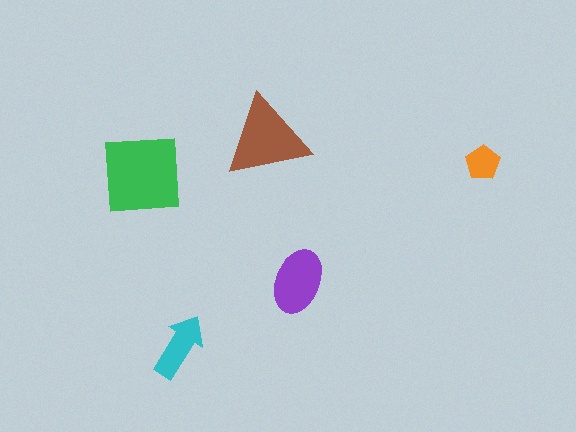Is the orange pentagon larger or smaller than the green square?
Smaller.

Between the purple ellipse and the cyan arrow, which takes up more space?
The purple ellipse.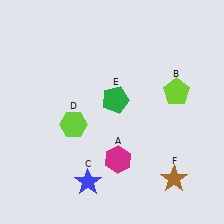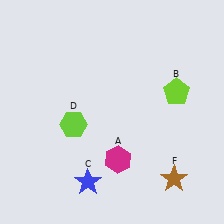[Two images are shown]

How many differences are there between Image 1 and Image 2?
There is 1 difference between the two images.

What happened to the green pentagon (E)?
The green pentagon (E) was removed in Image 2. It was in the top-right area of Image 1.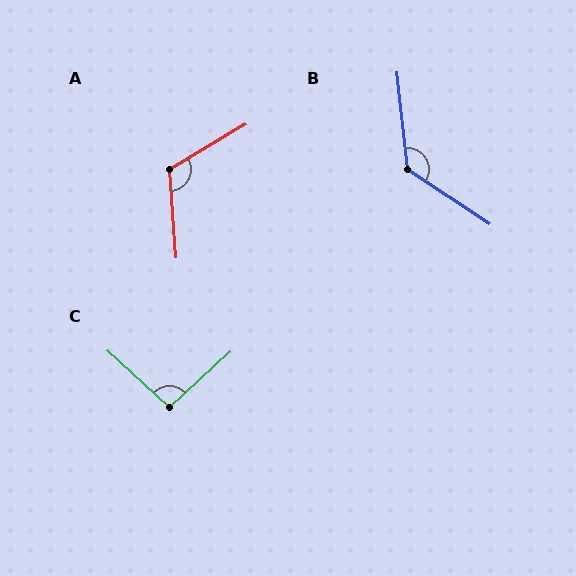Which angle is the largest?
B, at approximately 130 degrees.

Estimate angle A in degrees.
Approximately 117 degrees.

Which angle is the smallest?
C, at approximately 96 degrees.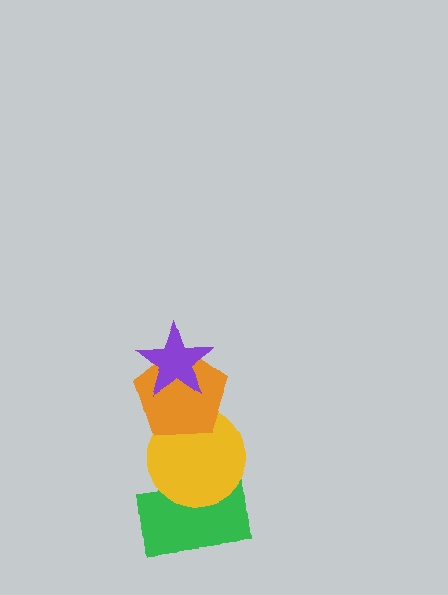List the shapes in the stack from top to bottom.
From top to bottom: the purple star, the orange pentagon, the yellow circle, the green rectangle.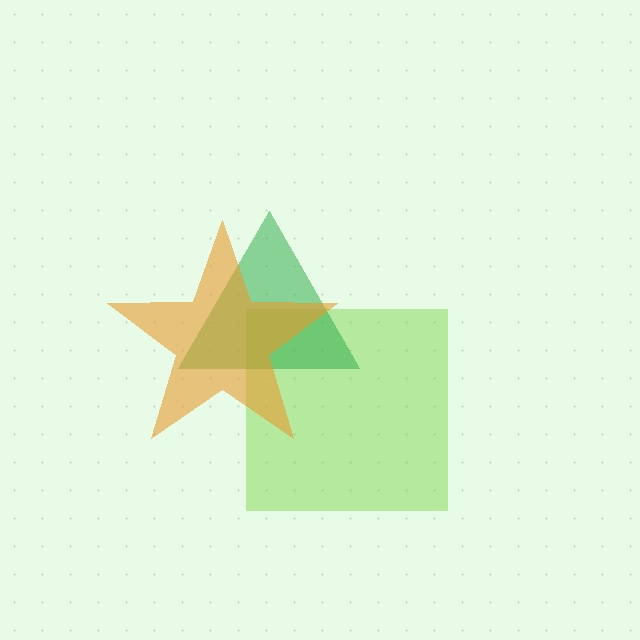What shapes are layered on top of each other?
The layered shapes are: a lime square, a green triangle, an orange star.